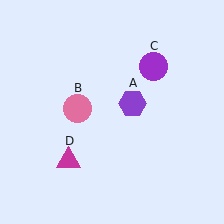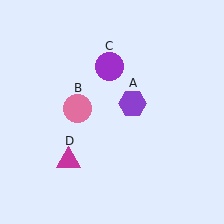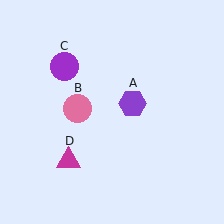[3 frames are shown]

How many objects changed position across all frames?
1 object changed position: purple circle (object C).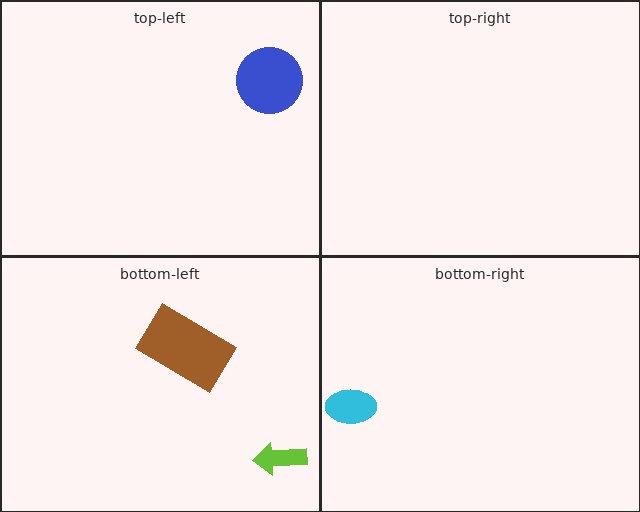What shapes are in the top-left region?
The blue circle.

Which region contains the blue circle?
The top-left region.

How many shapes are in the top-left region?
1.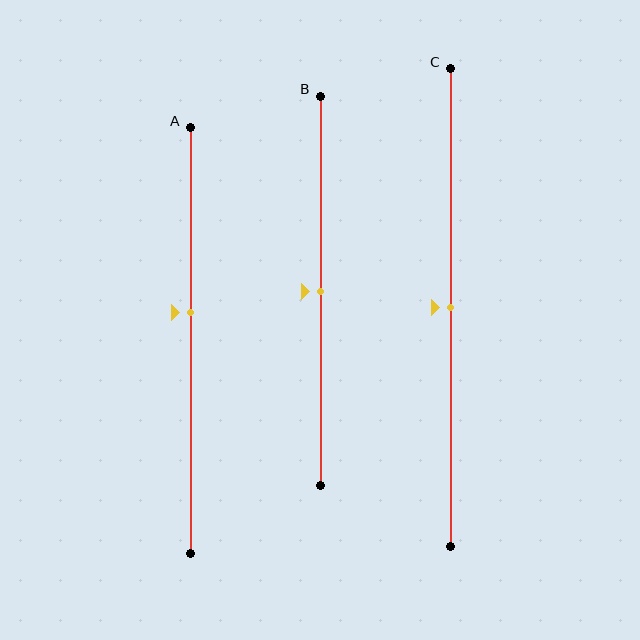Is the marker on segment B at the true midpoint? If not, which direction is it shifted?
Yes, the marker on segment B is at the true midpoint.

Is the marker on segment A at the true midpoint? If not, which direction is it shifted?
No, the marker on segment A is shifted upward by about 7% of the segment length.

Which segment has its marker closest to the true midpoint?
Segment B has its marker closest to the true midpoint.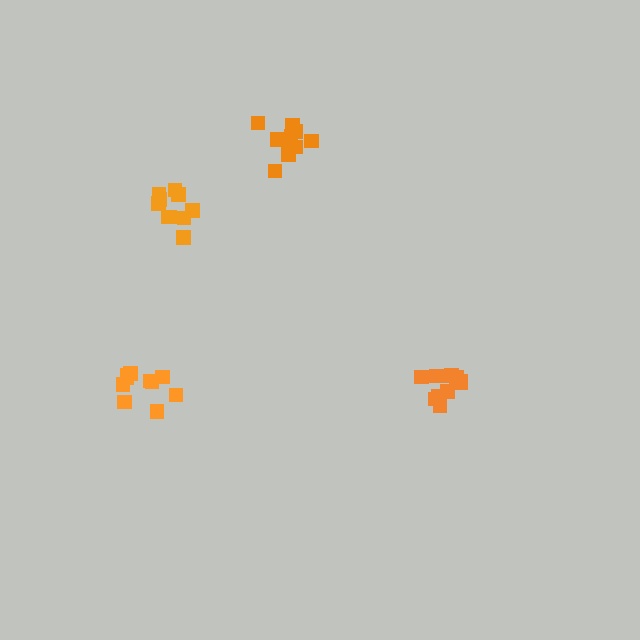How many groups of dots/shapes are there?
There are 4 groups.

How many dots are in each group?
Group 1: 10 dots, Group 2: 10 dots, Group 3: 10 dots, Group 4: 10 dots (40 total).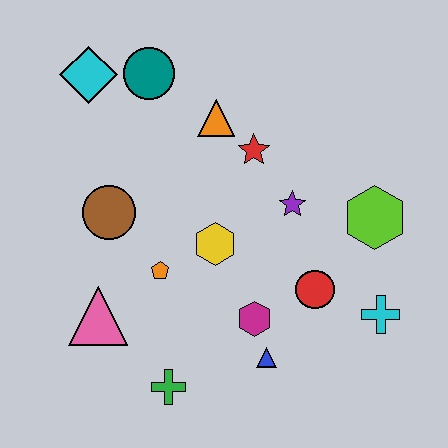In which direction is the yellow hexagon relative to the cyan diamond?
The yellow hexagon is below the cyan diamond.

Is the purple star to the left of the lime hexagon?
Yes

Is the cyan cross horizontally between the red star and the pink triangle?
No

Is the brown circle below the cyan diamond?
Yes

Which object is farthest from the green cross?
The cyan diamond is farthest from the green cross.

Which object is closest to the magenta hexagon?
The blue triangle is closest to the magenta hexagon.